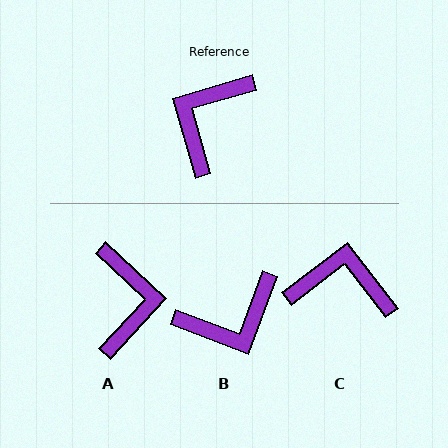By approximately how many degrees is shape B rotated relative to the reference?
Approximately 143 degrees counter-clockwise.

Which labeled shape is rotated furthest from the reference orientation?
A, about 149 degrees away.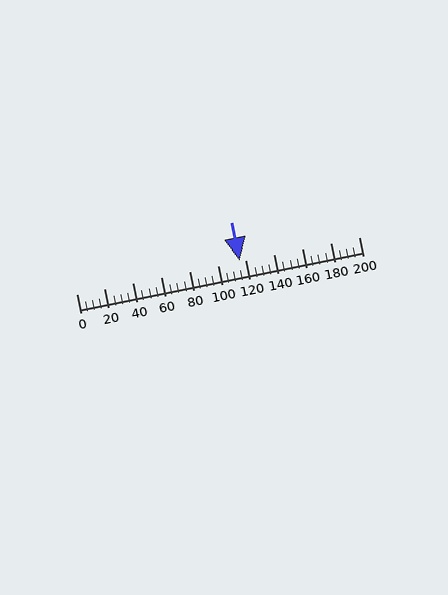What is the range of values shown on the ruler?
The ruler shows values from 0 to 200.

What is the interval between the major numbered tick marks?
The major tick marks are spaced 20 units apart.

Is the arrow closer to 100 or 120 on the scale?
The arrow is closer to 120.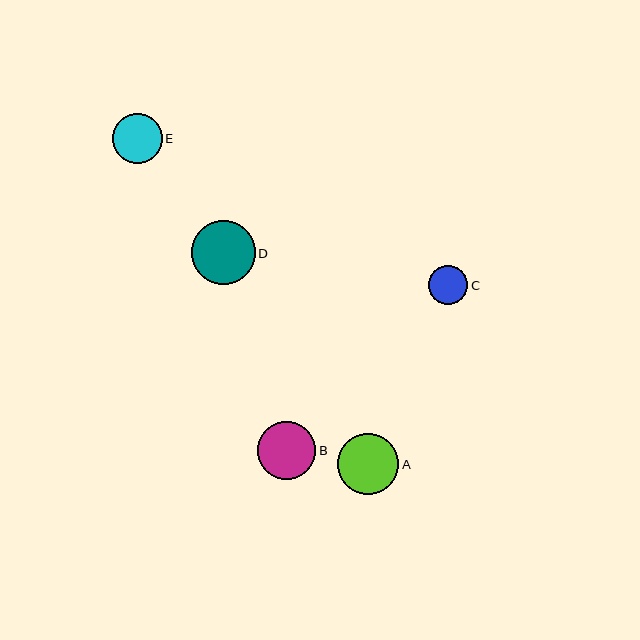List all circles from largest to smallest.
From largest to smallest: D, A, B, E, C.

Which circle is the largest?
Circle D is the largest with a size of approximately 64 pixels.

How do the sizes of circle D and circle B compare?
Circle D and circle B are approximately the same size.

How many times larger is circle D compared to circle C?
Circle D is approximately 1.6 times the size of circle C.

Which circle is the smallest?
Circle C is the smallest with a size of approximately 39 pixels.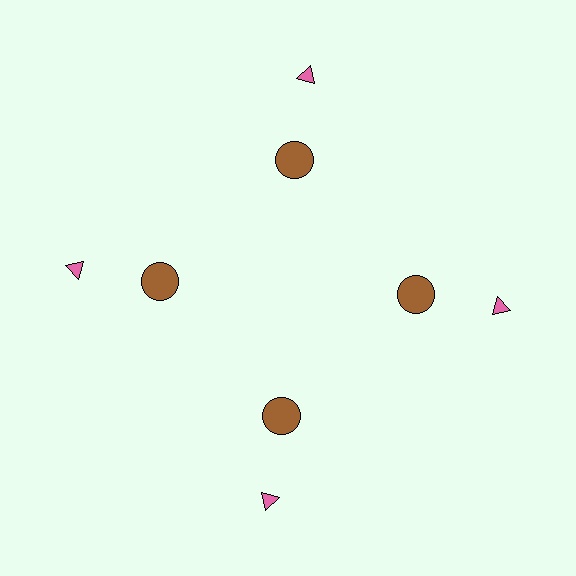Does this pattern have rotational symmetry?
Yes, this pattern has 4-fold rotational symmetry. It looks the same after rotating 90 degrees around the center.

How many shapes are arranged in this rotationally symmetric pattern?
There are 8 shapes, arranged in 4 groups of 2.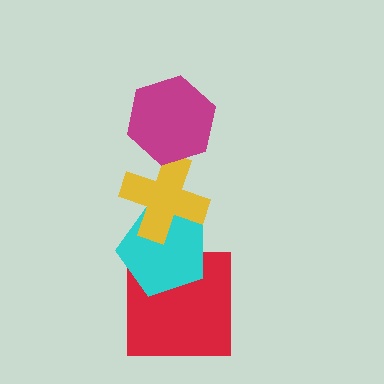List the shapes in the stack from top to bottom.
From top to bottom: the magenta hexagon, the yellow cross, the cyan pentagon, the red square.